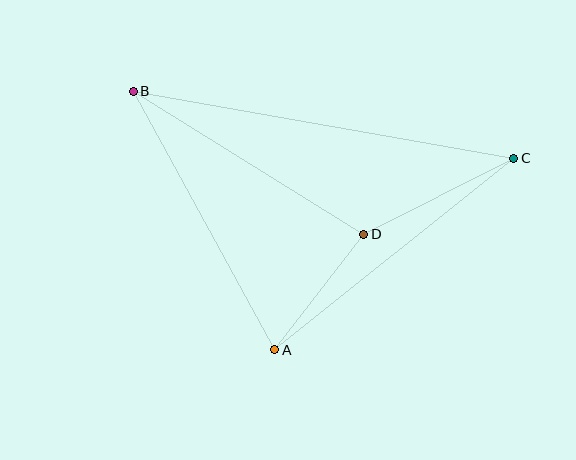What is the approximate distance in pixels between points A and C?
The distance between A and C is approximately 306 pixels.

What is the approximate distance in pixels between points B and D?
The distance between B and D is approximately 271 pixels.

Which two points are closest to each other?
Points A and D are closest to each other.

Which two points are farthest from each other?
Points B and C are farthest from each other.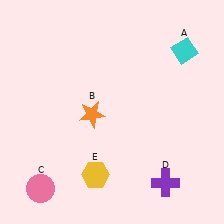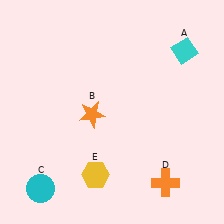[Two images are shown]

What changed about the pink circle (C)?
In Image 1, C is pink. In Image 2, it changed to cyan.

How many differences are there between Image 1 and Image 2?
There are 2 differences between the two images.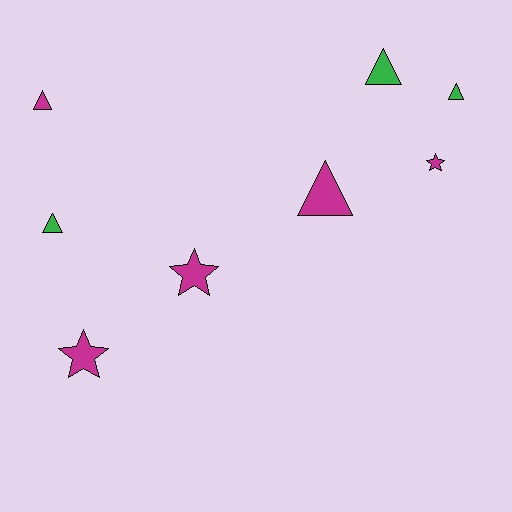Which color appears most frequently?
Magenta, with 5 objects.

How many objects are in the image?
There are 8 objects.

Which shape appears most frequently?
Triangle, with 5 objects.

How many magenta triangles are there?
There are 2 magenta triangles.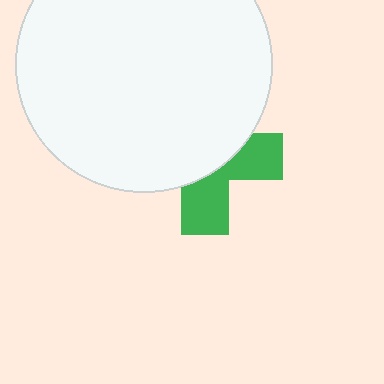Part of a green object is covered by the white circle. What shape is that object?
It is a cross.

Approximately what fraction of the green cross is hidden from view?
Roughly 60% of the green cross is hidden behind the white circle.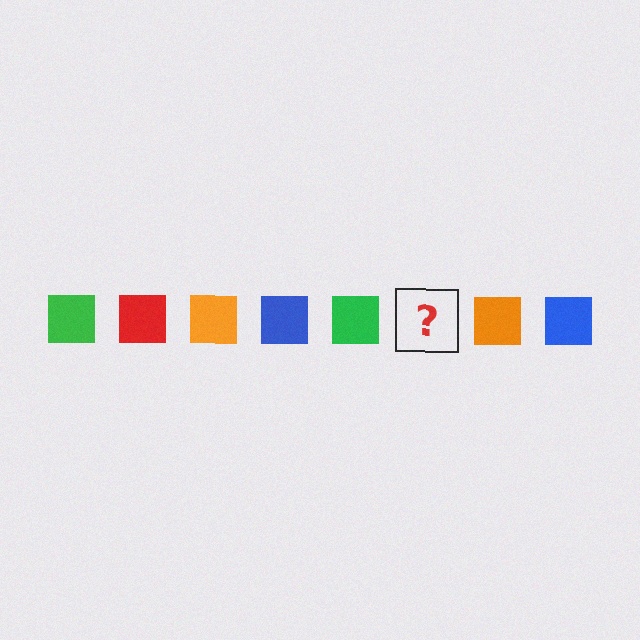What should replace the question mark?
The question mark should be replaced with a red square.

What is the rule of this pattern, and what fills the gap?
The rule is that the pattern cycles through green, red, orange, blue squares. The gap should be filled with a red square.